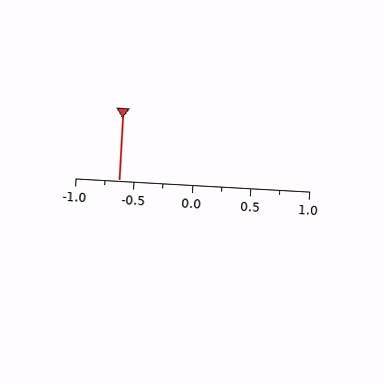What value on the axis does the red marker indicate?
The marker indicates approximately -0.62.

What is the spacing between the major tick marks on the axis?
The major ticks are spaced 0.5 apart.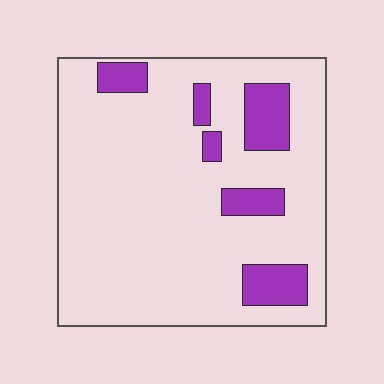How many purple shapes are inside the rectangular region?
6.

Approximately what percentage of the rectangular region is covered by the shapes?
Approximately 15%.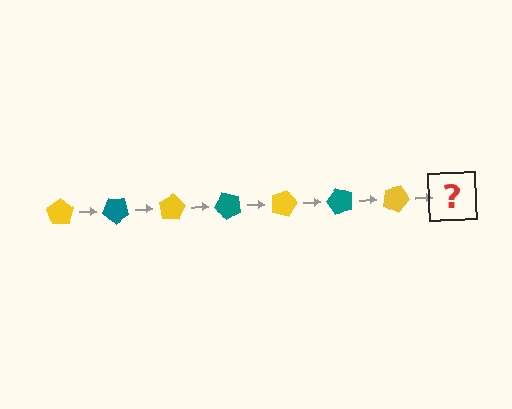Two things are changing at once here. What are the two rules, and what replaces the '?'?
The two rules are that it rotates 40 degrees each step and the color cycles through yellow and teal. The '?' should be a teal pentagon, rotated 280 degrees from the start.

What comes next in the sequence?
The next element should be a teal pentagon, rotated 280 degrees from the start.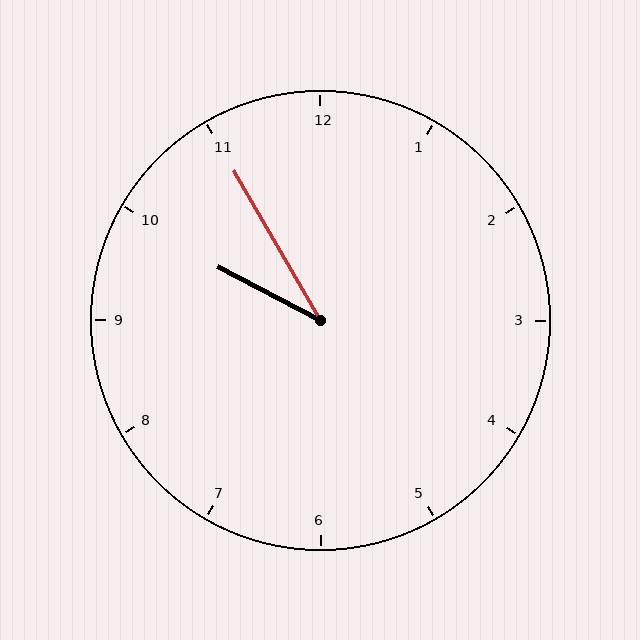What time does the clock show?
9:55.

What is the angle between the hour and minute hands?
Approximately 32 degrees.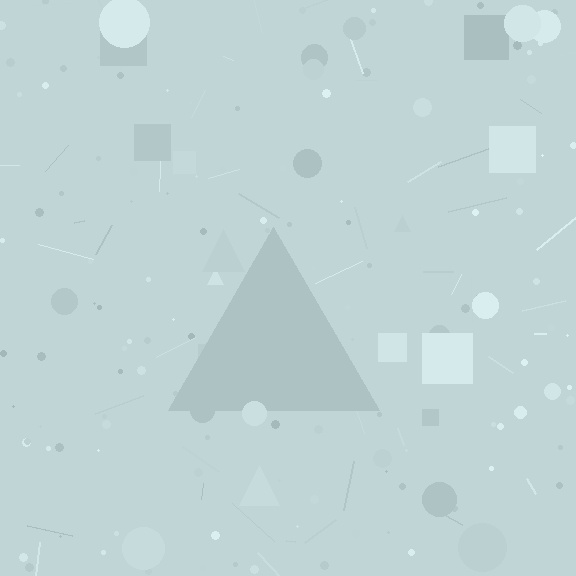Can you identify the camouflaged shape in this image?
The camouflaged shape is a triangle.